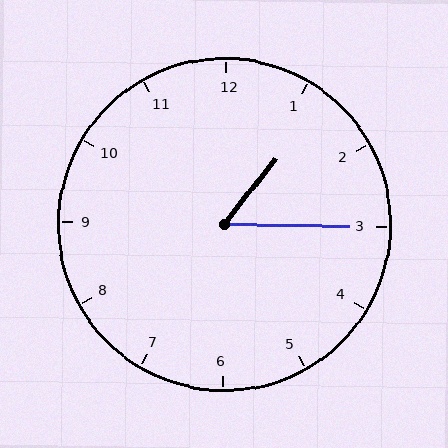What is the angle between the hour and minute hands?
Approximately 52 degrees.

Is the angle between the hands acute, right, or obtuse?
It is acute.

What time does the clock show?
1:15.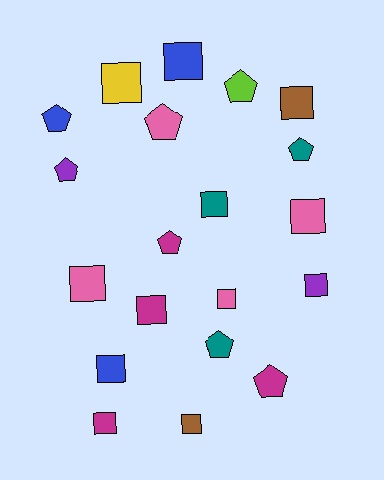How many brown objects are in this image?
There are 2 brown objects.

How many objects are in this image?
There are 20 objects.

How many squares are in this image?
There are 12 squares.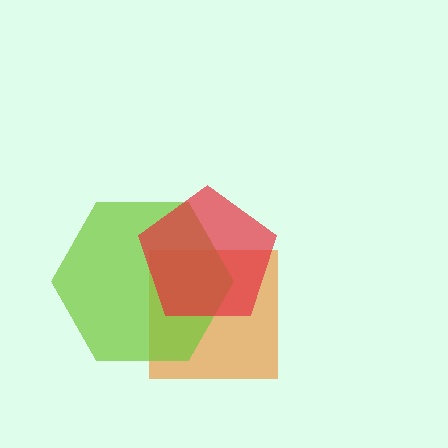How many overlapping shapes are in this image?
There are 3 overlapping shapes in the image.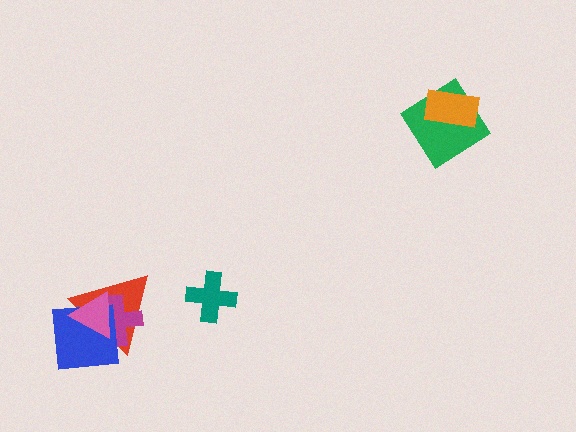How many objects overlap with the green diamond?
1 object overlaps with the green diamond.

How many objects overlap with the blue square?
3 objects overlap with the blue square.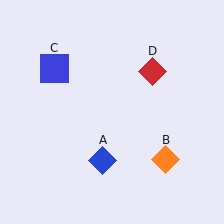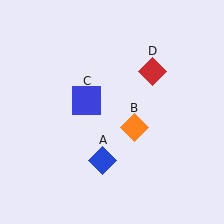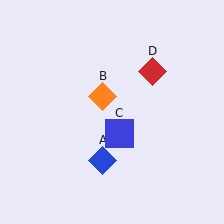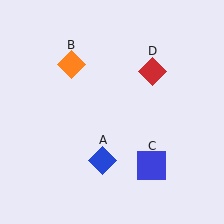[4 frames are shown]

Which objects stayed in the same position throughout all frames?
Blue diamond (object A) and red diamond (object D) remained stationary.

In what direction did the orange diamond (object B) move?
The orange diamond (object B) moved up and to the left.